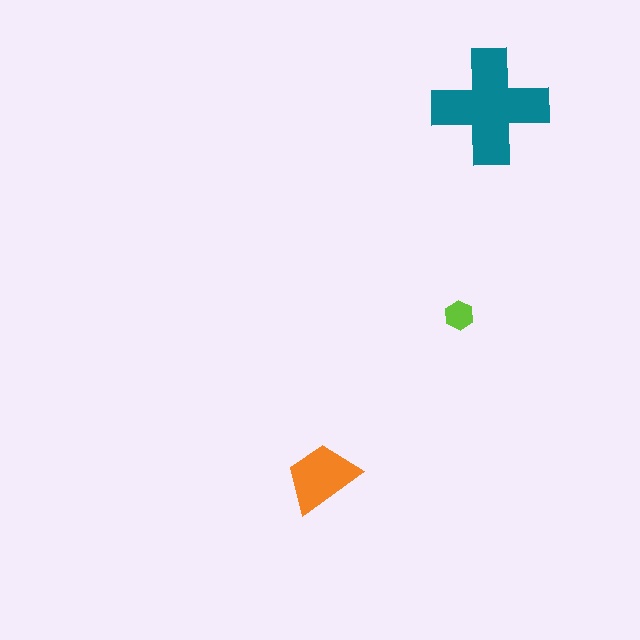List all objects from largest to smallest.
The teal cross, the orange trapezoid, the lime hexagon.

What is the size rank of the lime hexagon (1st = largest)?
3rd.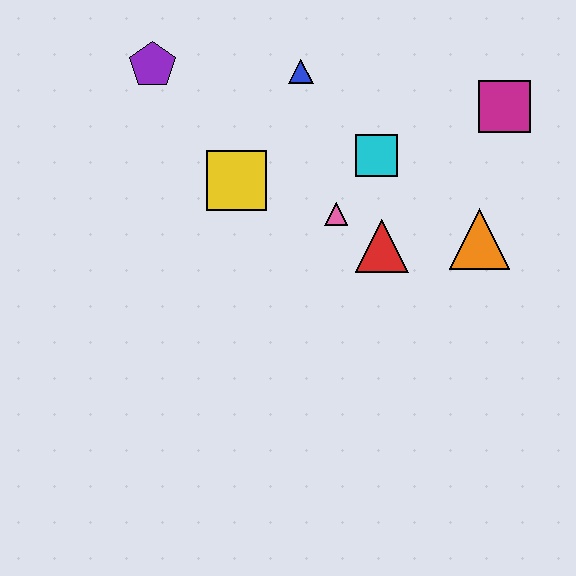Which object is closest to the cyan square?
The pink triangle is closest to the cyan square.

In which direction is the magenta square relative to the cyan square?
The magenta square is to the right of the cyan square.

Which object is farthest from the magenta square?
The purple pentagon is farthest from the magenta square.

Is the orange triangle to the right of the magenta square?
No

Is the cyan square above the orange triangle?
Yes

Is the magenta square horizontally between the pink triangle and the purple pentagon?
No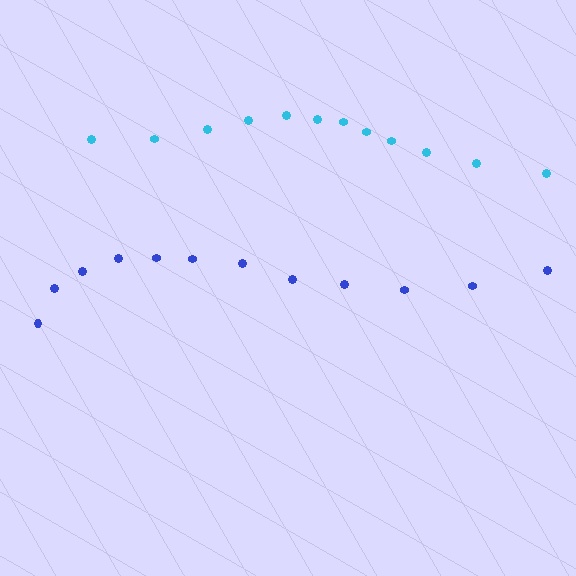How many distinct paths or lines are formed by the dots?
There are 2 distinct paths.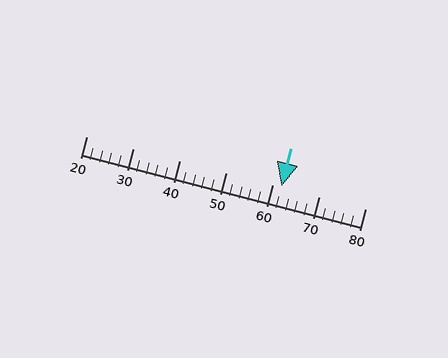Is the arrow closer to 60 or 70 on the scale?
The arrow is closer to 60.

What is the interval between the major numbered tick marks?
The major tick marks are spaced 10 units apart.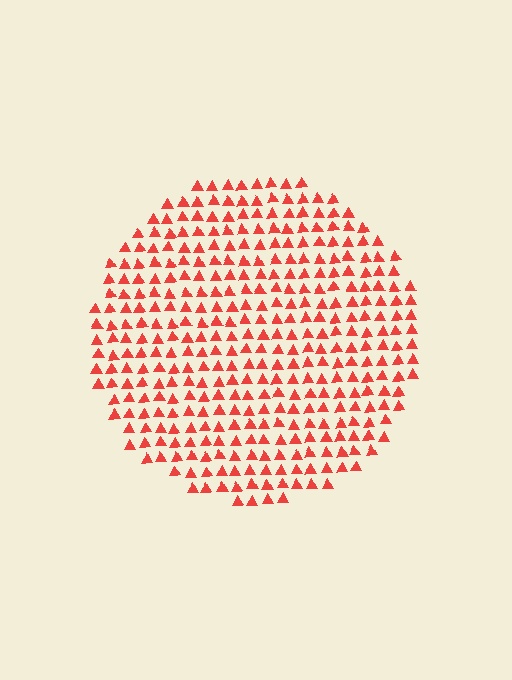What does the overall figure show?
The overall figure shows a circle.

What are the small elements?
The small elements are triangles.